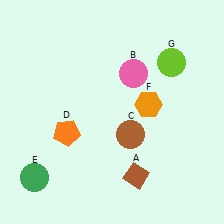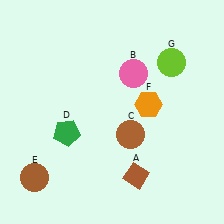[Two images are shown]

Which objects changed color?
D changed from orange to green. E changed from green to brown.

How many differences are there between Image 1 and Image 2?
There are 2 differences between the two images.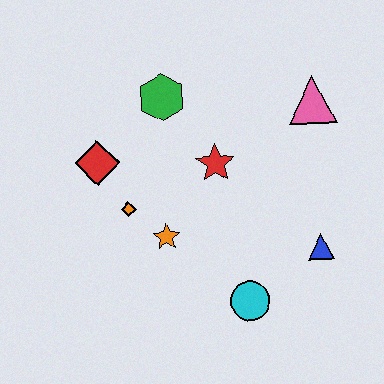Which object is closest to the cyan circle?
The blue triangle is closest to the cyan circle.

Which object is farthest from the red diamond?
The blue triangle is farthest from the red diamond.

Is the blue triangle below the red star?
Yes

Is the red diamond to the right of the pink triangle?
No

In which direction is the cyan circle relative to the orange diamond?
The cyan circle is to the right of the orange diamond.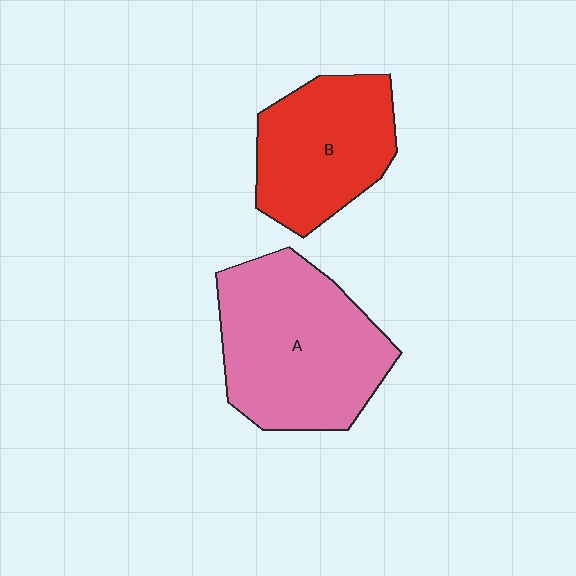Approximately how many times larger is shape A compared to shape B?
Approximately 1.4 times.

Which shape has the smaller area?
Shape B (red).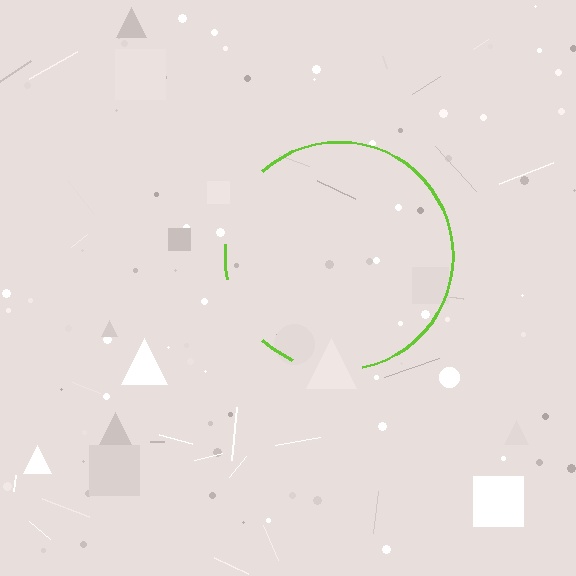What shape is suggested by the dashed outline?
The dashed outline suggests a circle.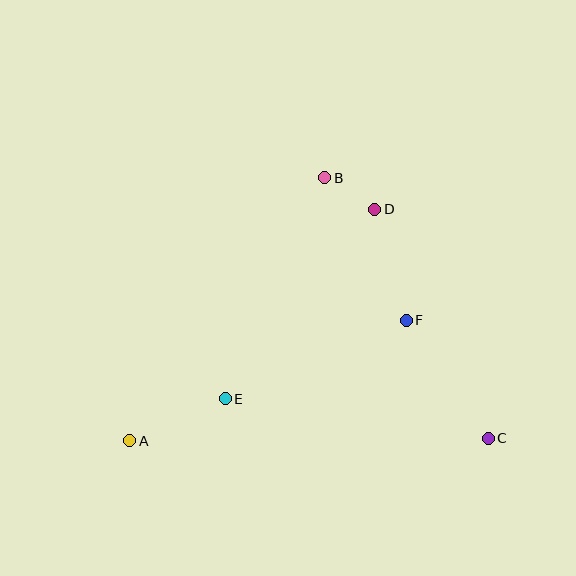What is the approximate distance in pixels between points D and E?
The distance between D and E is approximately 242 pixels.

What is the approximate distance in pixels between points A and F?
The distance between A and F is approximately 302 pixels.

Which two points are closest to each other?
Points B and D are closest to each other.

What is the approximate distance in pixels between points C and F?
The distance between C and F is approximately 143 pixels.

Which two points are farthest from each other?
Points A and C are farthest from each other.